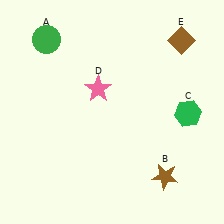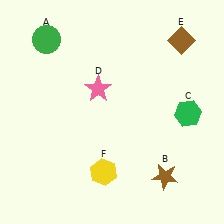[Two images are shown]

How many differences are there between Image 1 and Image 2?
There is 1 difference between the two images.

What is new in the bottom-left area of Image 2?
A yellow hexagon (F) was added in the bottom-left area of Image 2.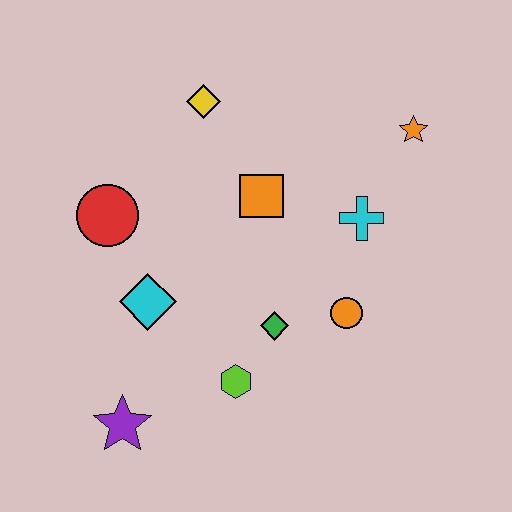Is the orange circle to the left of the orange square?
No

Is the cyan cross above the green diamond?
Yes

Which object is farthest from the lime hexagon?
The orange star is farthest from the lime hexagon.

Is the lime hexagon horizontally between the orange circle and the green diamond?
No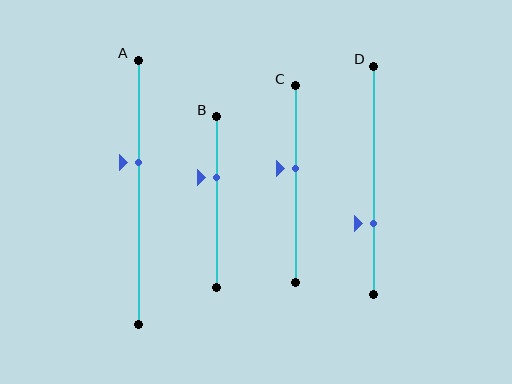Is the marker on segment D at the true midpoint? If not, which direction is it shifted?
No, the marker on segment D is shifted downward by about 19% of the segment length.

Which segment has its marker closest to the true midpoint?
Segment C has its marker closest to the true midpoint.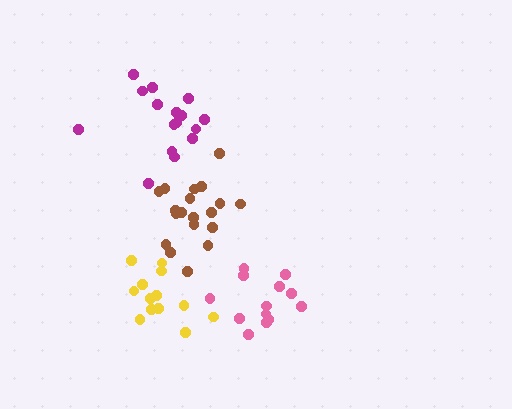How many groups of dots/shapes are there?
There are 4 groups.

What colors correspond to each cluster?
The clusters are colored: brown, pink, yellow, magenta.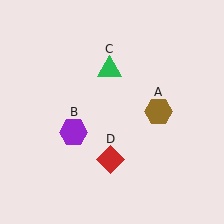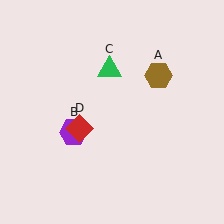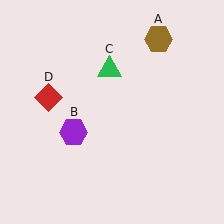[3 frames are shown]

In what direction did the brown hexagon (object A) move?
The brown hexagon (object A) moved up.